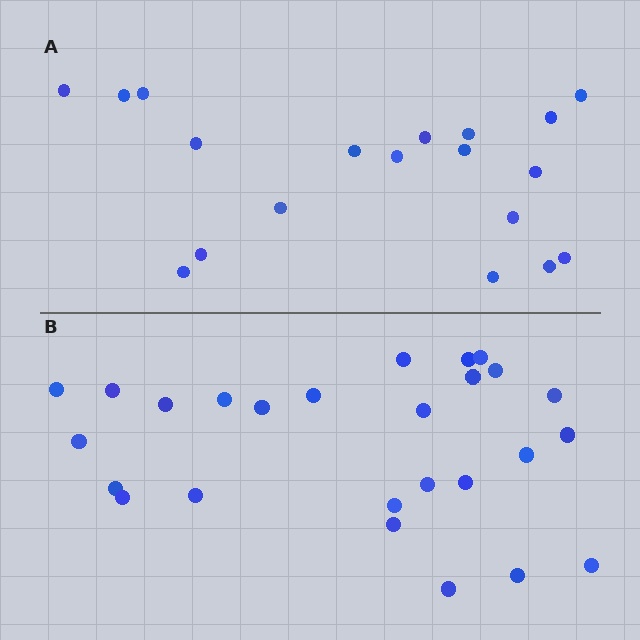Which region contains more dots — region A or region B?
Region B (the bottom region) has more dots.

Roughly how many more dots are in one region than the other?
Region B has roughly 8 or so more dots than region A.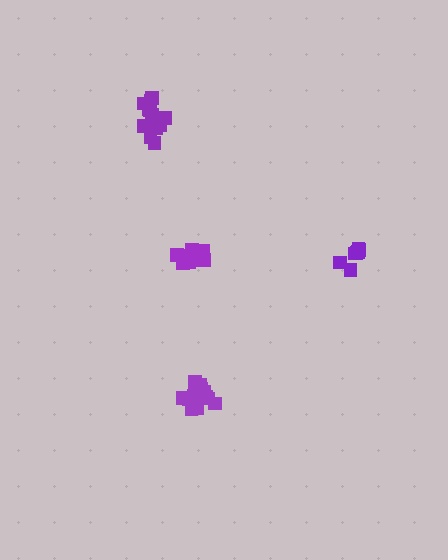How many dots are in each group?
Group 1: 13 dots, Group 2: 7 dots, Group 3: 13 dots, Group 4: 12 dots (45 total).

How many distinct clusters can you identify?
There are 4 distinct clusters.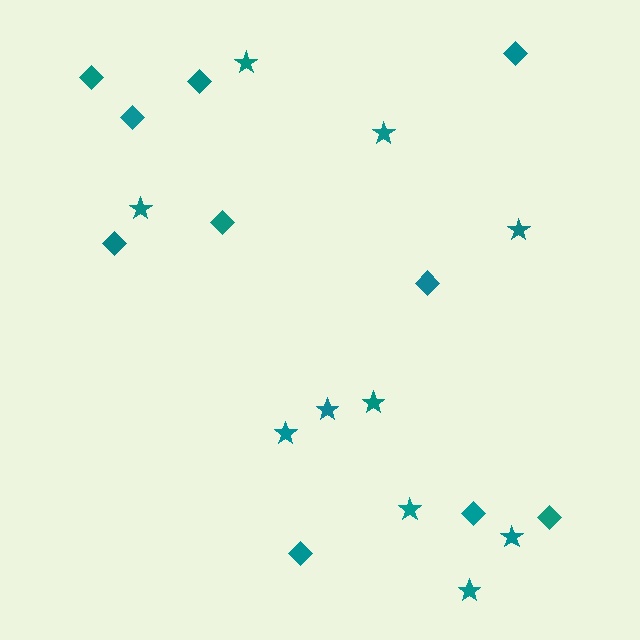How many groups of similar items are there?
There are 2 groups: one group of diamonds (10) and one group of stars (10).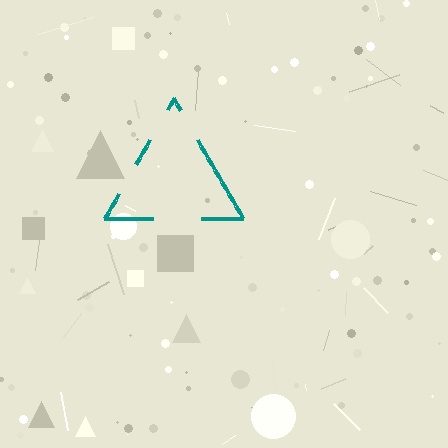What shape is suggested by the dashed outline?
The dashed outline suggests a triangle.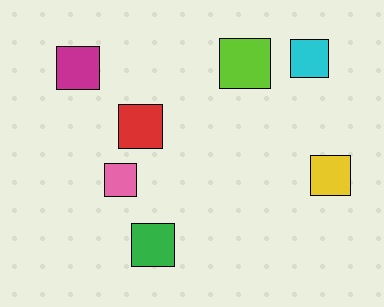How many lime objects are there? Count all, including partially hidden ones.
There is 1 lime object.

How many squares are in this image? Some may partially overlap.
There are 7 squares.